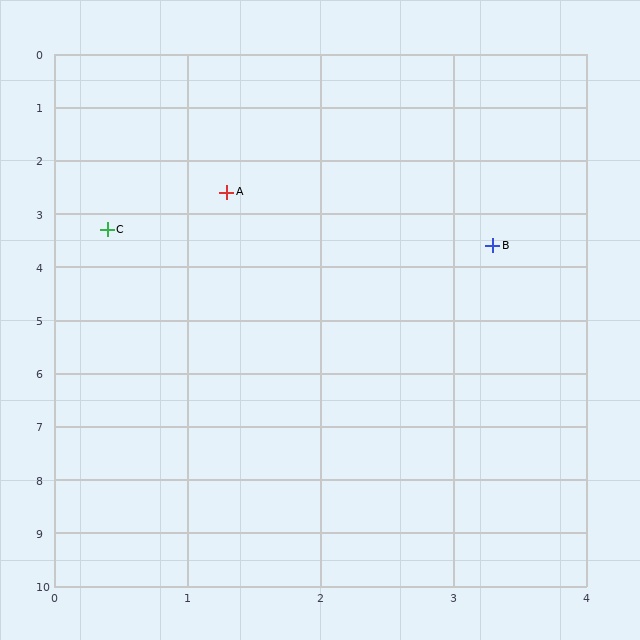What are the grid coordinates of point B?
Point B is at approximately (3.3, 3.6).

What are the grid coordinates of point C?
Point C is at approximately (0.4, 3.3).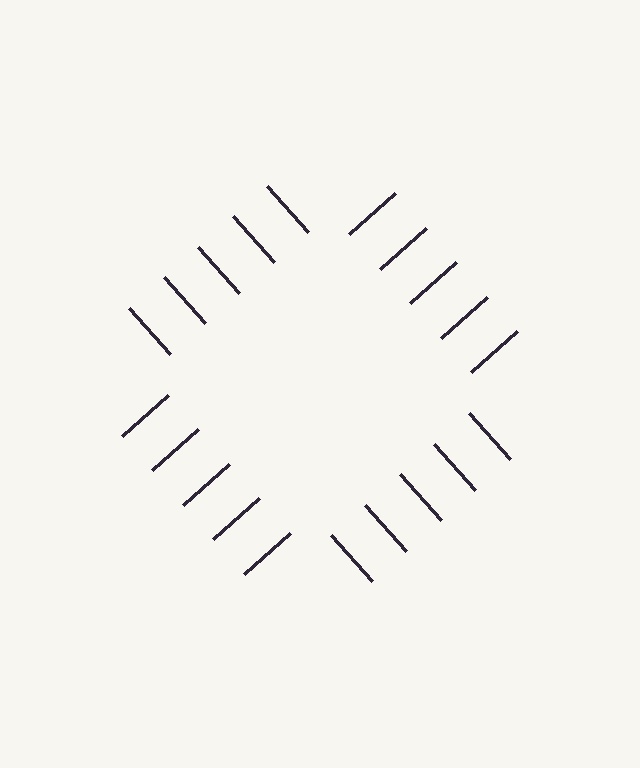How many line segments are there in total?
20 — 5 along each of the 4 edges.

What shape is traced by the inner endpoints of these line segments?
An illusory square — the line segments terminate on its edges but no continuous stroke is drawn.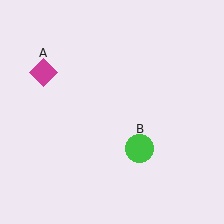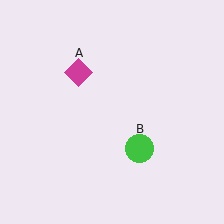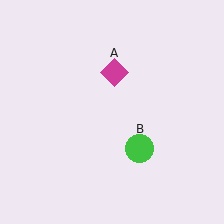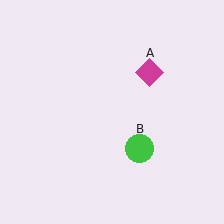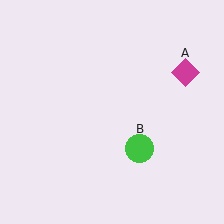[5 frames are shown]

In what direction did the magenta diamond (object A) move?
The magenta diamond (object A) moved right.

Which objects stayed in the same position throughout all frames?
Green circle (object B) remained stationary.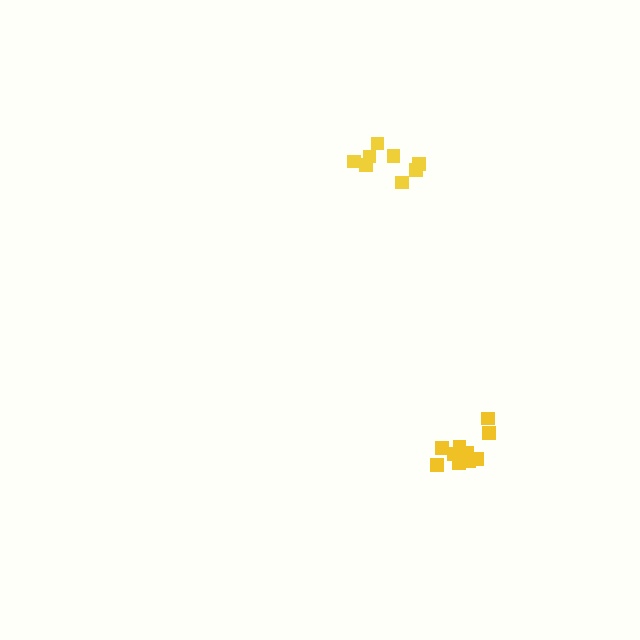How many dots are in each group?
Group 1: 8 dots, Group 2: 10 dots (18 total).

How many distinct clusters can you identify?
There are 2 distinct clusters.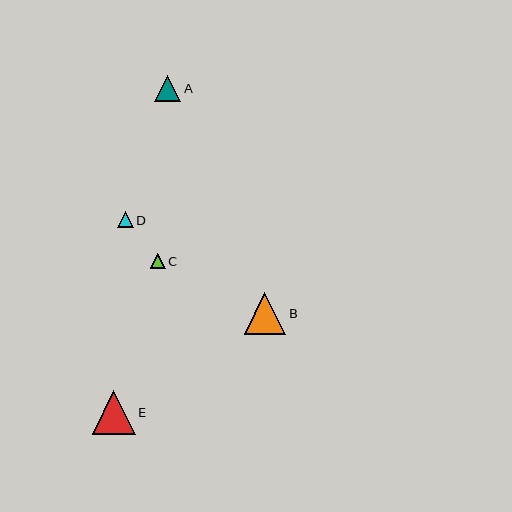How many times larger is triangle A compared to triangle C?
Triangle A is approximately 1.7 times the size of triangle C.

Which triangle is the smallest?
Triangle C is the smallest with a size of approximately 15 pixels.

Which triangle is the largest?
Triangle E is the largest with a size of approximately 43 pixels.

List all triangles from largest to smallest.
From largest to smallest: E, B, A, D, C.